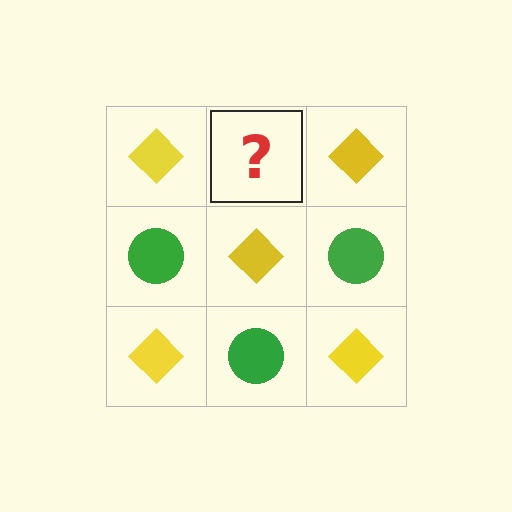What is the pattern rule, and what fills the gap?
The rule is that it alternates yellow diamond and green circle in a checkerboard pattern. The gap should be filled with a green circle.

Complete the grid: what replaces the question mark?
The question mark should be replaced with a green circle.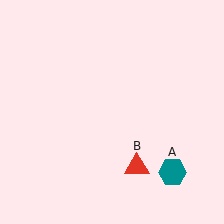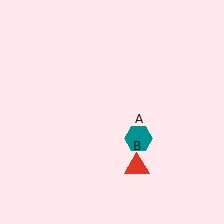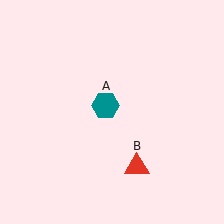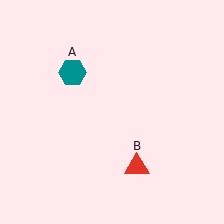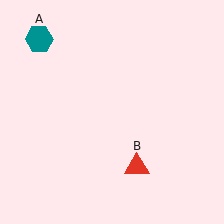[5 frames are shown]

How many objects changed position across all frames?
1 object changed position: teal hexagon (object A).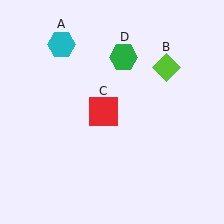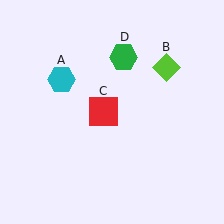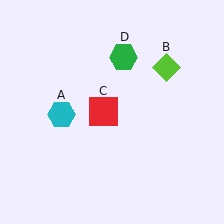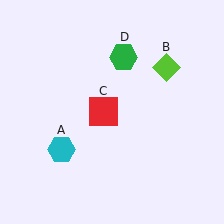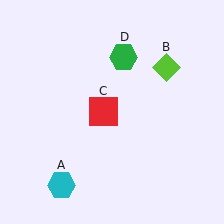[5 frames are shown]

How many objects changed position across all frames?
1 object changed position: cyan hexagon (object A).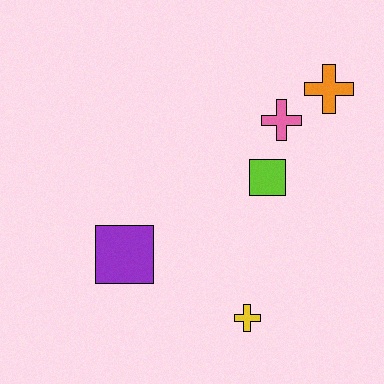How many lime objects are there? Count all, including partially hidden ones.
There is 1 lime object.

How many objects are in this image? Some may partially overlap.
There are 5 objects.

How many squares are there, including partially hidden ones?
There are 2 squares.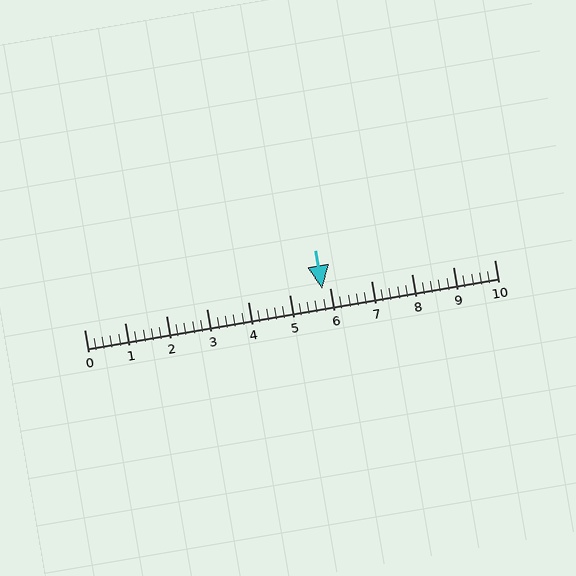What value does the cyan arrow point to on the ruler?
The cyan arrow points to approximately 5.8.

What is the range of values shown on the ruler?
The ruler shows values from 0 to 10.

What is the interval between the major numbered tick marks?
The major tick marks are spaced 1 units apart.